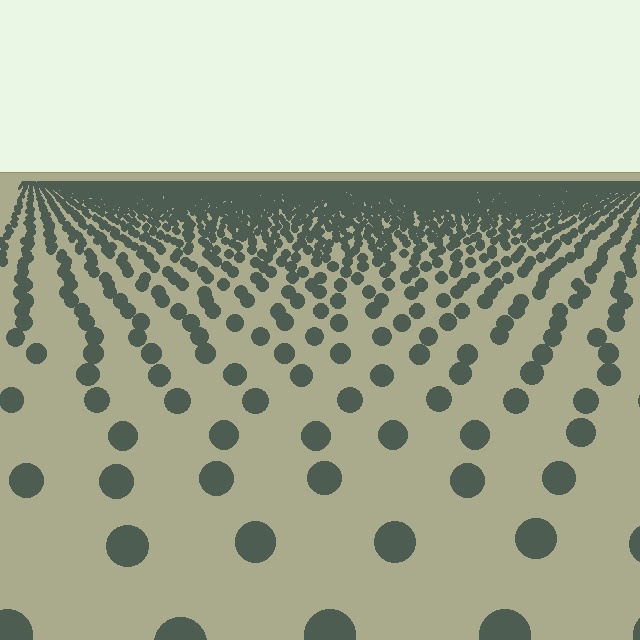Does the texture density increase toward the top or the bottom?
Density increases toward the top.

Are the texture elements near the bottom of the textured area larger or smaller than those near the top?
Larger. Near the bottom, elements are closer to the viewer and appear at a bigger on-screen size.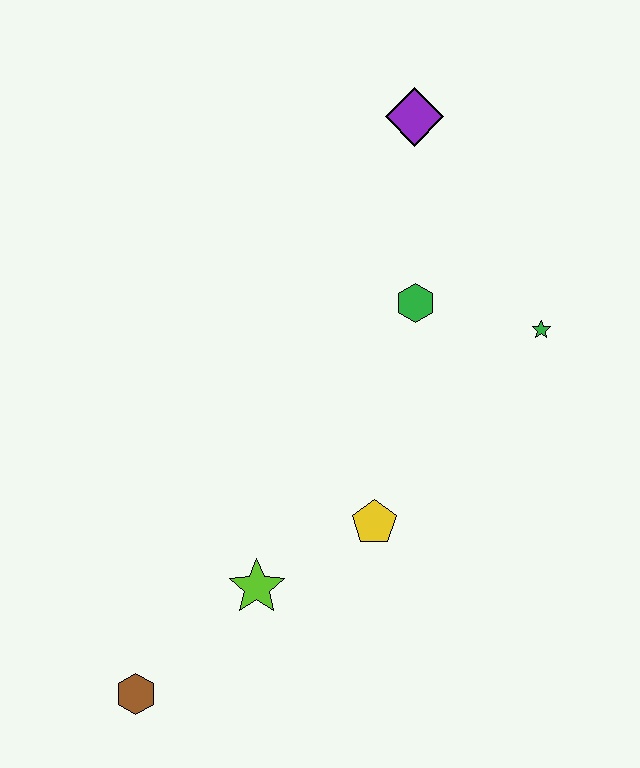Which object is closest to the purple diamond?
The green hexagon is closest to the purple diamond.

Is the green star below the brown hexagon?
No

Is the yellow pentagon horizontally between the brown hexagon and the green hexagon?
Yes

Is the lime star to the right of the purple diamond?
No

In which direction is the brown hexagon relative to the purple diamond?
The brown hexagon is below the purple diamond.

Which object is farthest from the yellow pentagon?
The purple diamond is farthest from the yellow pentagon.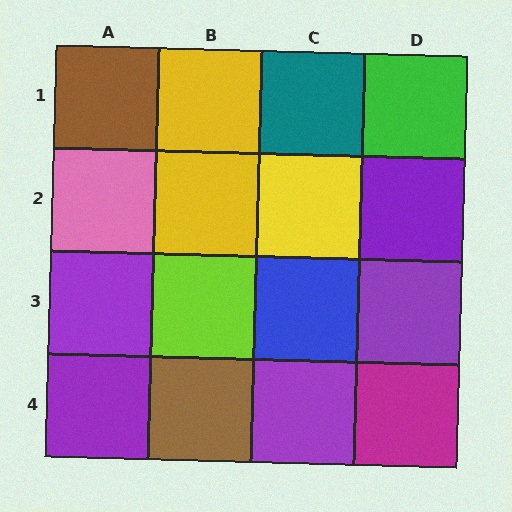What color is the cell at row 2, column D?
Purple.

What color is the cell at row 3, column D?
Purple.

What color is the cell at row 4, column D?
Magenta.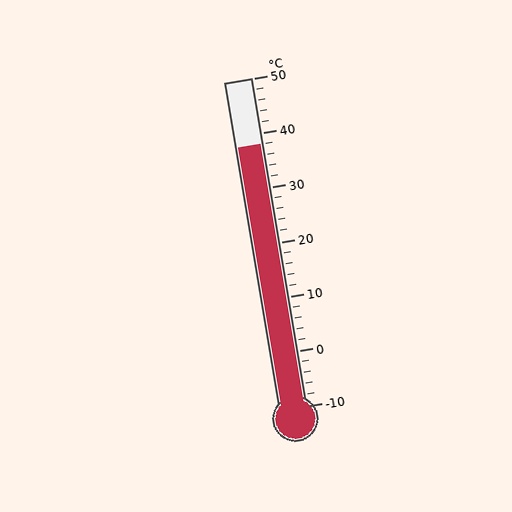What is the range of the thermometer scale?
The thermometer scale ranges from -10°C to 50°C.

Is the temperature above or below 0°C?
The temperature is above 0°C.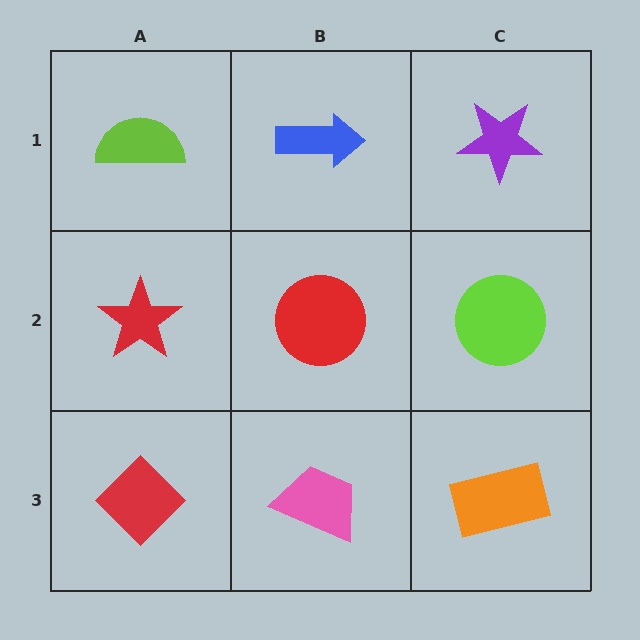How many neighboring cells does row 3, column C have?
2.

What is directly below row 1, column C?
A lime circle.